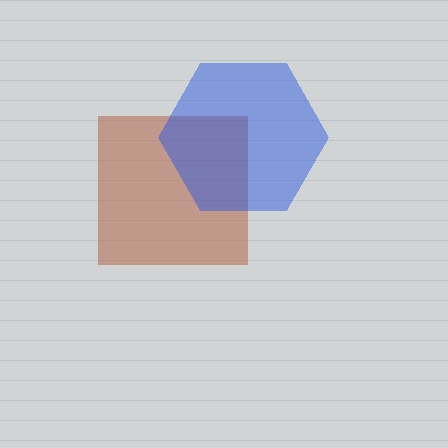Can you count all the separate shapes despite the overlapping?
Yes, there are 2 separate shapes.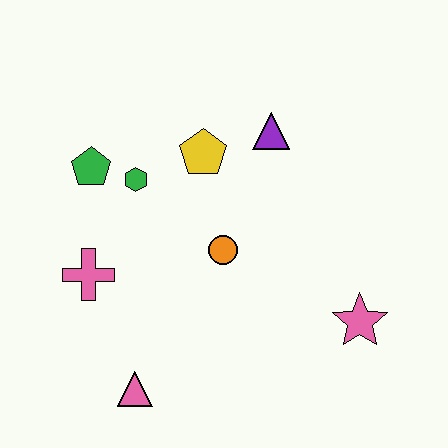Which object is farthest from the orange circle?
The pink triangle is farthest from the orange circle.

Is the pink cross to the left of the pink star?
Yes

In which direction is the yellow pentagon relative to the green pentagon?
The yellow pentagon is to the right of the green pentagon.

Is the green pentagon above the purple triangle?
No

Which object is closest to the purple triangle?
The yellow pentagon is closest to the purple triangle.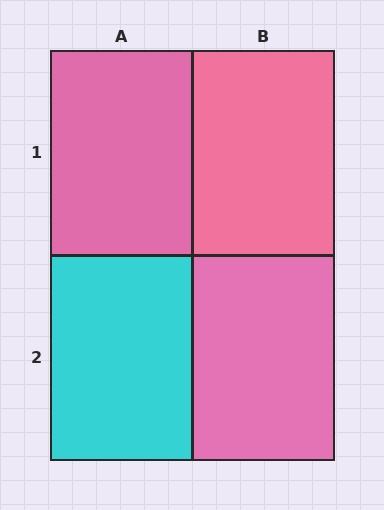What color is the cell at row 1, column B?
Pink.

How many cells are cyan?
1 cell is cyan.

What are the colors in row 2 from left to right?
Cyan, pink.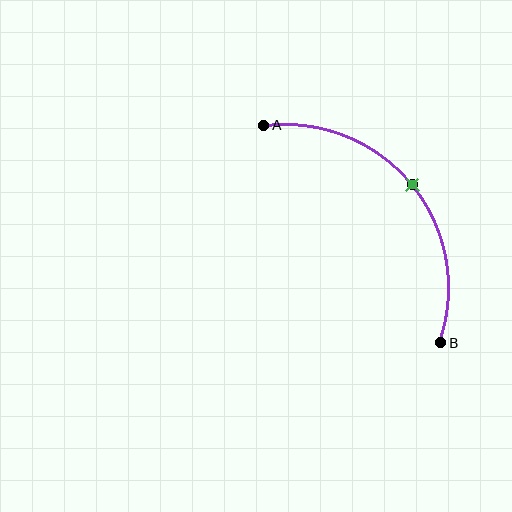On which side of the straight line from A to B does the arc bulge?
The arc bulges above and to the right of the straight line connecting A and B.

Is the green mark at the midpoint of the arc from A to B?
Yes. The green mark lies on the arc at equal arc-length from both A and B — it is the arc midpoint.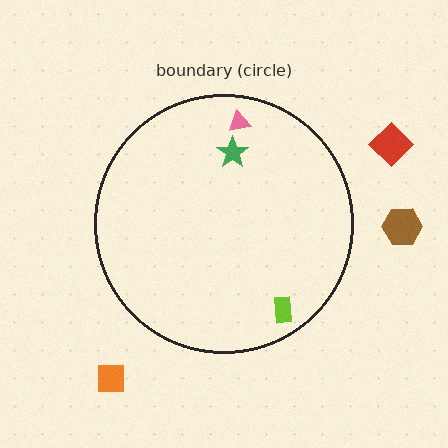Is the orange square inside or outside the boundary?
Outside.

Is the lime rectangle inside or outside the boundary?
Inside.